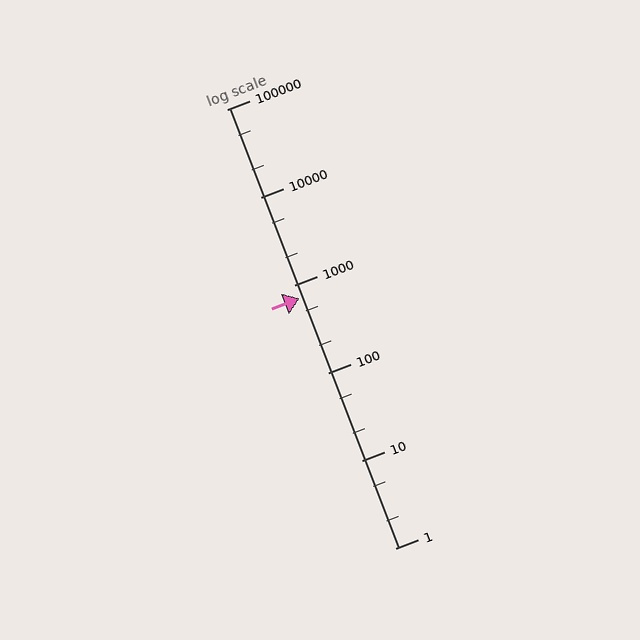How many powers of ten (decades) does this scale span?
The scale spans 5 decades, from 1 to 100000.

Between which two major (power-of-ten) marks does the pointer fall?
The pointer is between 100 and 1000.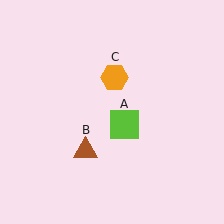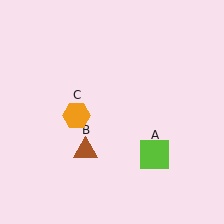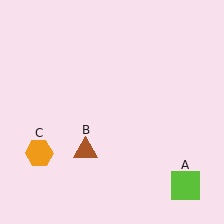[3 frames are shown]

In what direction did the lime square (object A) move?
The lime square (object A) moved down and to the right.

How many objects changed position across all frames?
2 objects changed position: lime square (object A), orange hexagon (object C).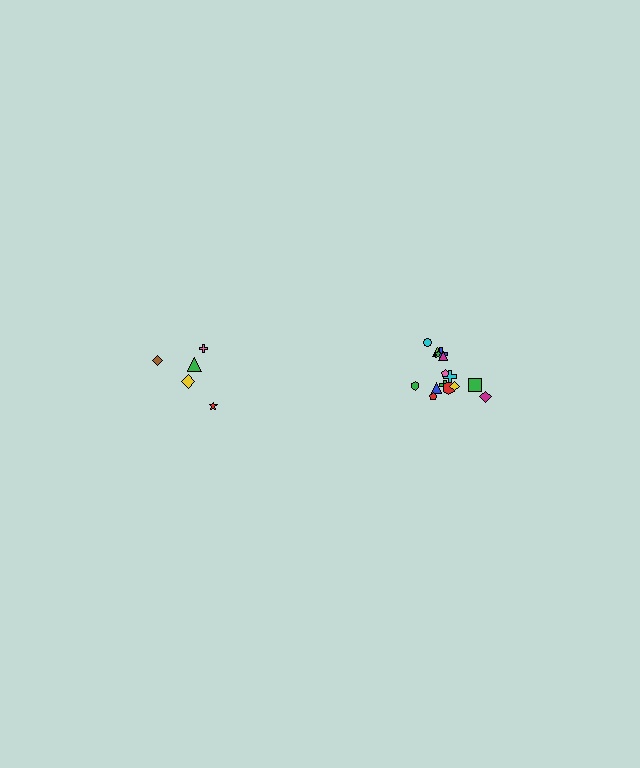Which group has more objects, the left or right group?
The right group.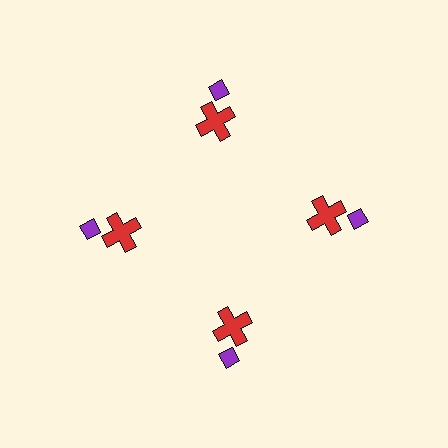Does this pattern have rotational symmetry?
Yes, this pattern has 4-fold rotational symmetry. It looks the same after rotating 90 degrees around the center.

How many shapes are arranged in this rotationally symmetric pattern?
There are 8 shapes, arranged in 4 groups of 2.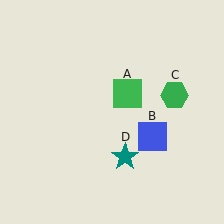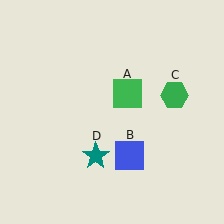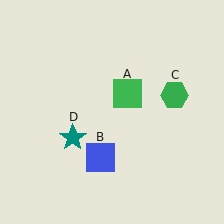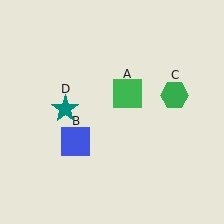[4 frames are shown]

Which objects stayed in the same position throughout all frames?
Green square (object A) and green hexagon (object C) remained stationary.